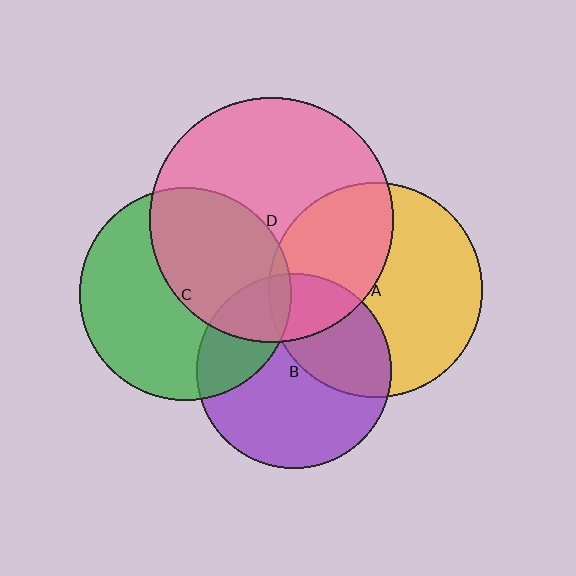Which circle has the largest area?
Circle D (pink).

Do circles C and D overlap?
Yes.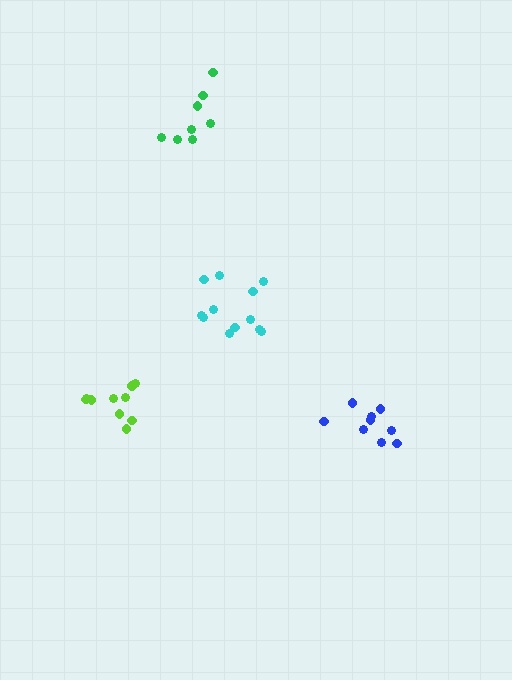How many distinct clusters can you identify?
There are 4 distinct clusters.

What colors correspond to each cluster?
The clusters are colored: cyan, blue, lime, green.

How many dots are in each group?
Group 1: 12 dots, Group 2: 9 dots, Group 3: 10 dots, Group 4: 8 dots (39 total).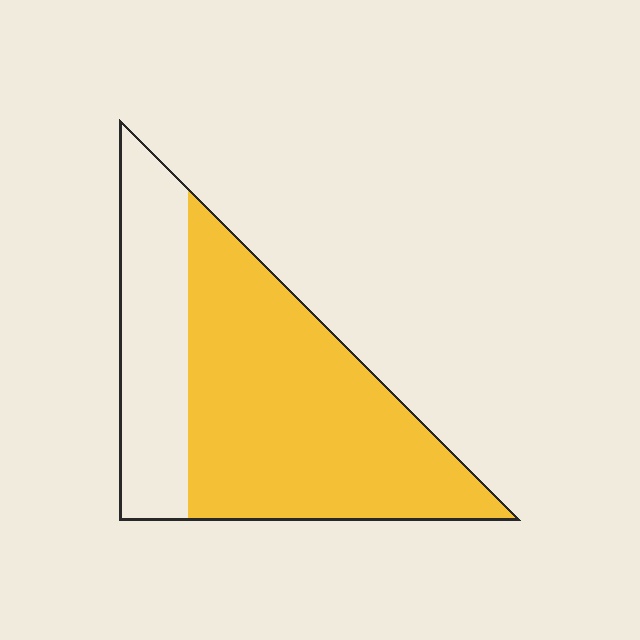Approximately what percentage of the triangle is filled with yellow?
Approximately 70%.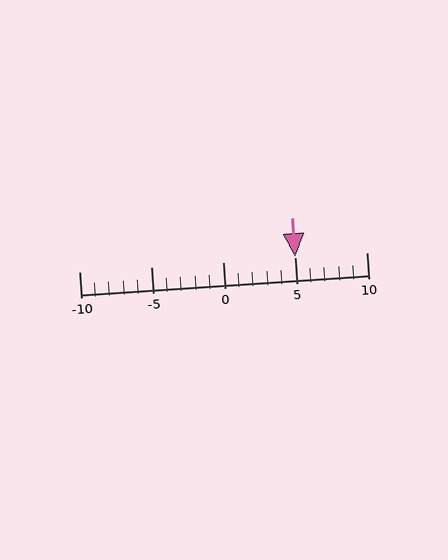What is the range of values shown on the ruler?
The ruler shows values from -10 to 10.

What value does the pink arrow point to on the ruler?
The pink arrow points to approximately 5.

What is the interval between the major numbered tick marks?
The major tick marks are spaced 5 units apart.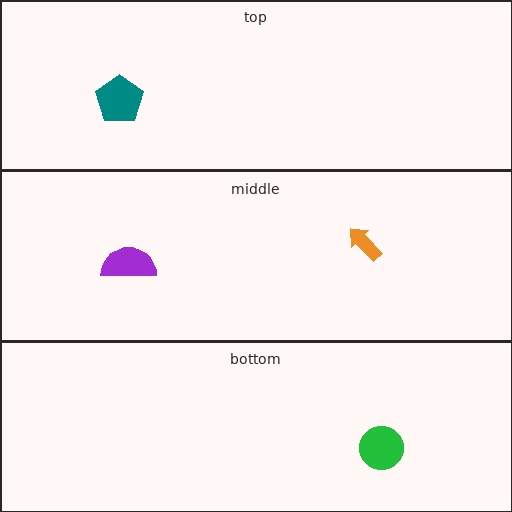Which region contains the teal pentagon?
The top region.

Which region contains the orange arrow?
The middle region.